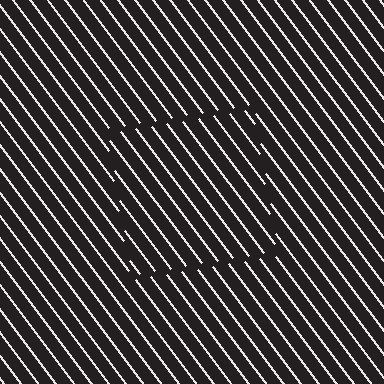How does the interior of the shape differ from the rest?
The interior of the shape contains the same grating, shifted by half a period — the contour is defined by the phase discontinuity where line-ends from the inner and outer gratings abut.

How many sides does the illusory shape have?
4 sides — the line-ends trace a square.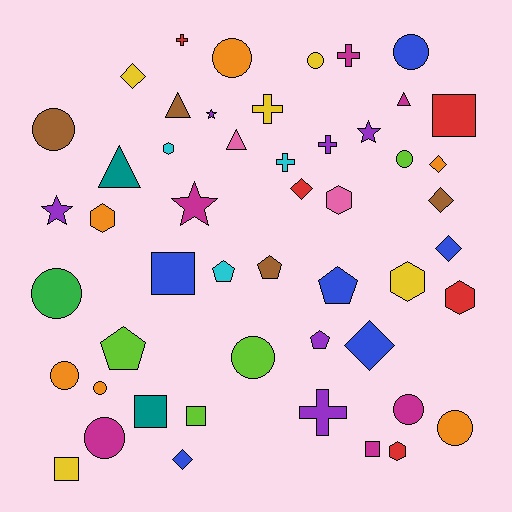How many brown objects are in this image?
There are 4 brown objects.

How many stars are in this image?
There are 4 stars.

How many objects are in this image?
There are 50 objects.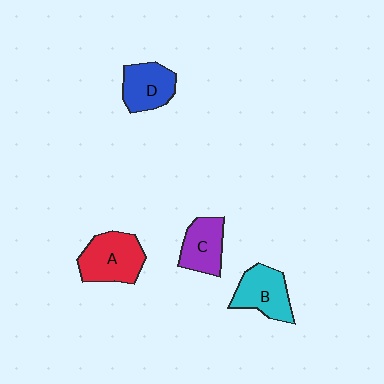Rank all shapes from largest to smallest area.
From largest to smallest: A (red), B (cyan), D (blue), C (purple).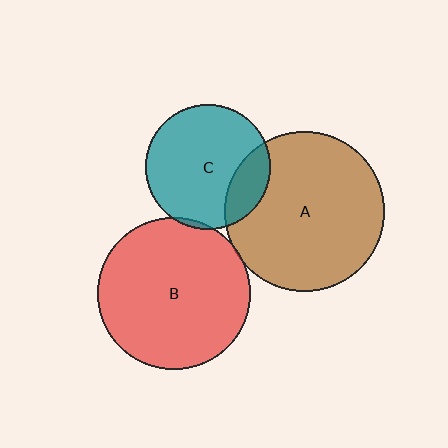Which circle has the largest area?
Circle A (brown).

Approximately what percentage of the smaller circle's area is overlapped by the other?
Approximately 5%.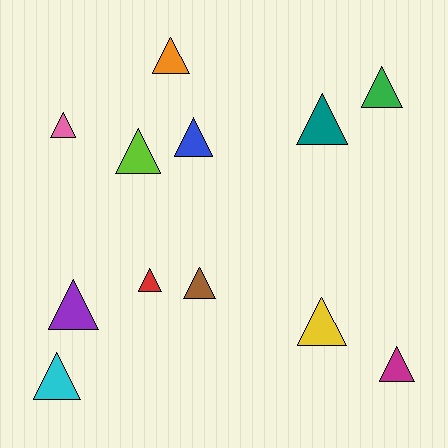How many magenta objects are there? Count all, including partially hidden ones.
There is 1 magenta object.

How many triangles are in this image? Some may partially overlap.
There are 12 triangles.